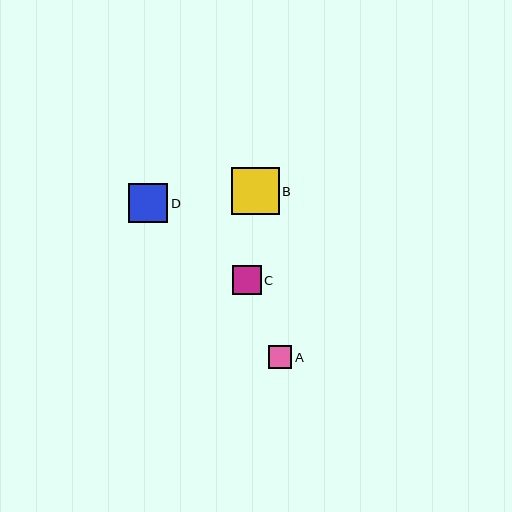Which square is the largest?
Square B is the largest with a size of approximately 47 pixels.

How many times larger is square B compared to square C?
Square B is approximately 1.6 times the size of square C.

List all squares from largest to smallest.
From largest to smallest: B, D, C, A.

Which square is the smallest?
Square A is the smallest with a size of approximately 23 pixels.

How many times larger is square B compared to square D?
Square B is approximately 1.2 times the size of square D.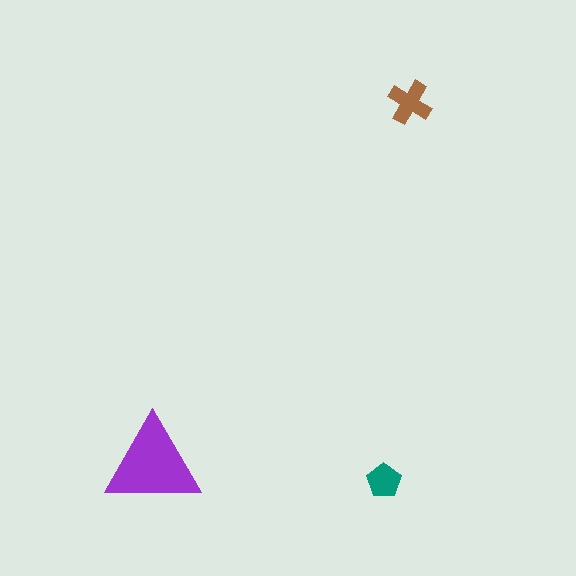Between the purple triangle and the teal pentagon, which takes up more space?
The purple triangle.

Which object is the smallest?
The teal pentagon.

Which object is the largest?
The purple triangle.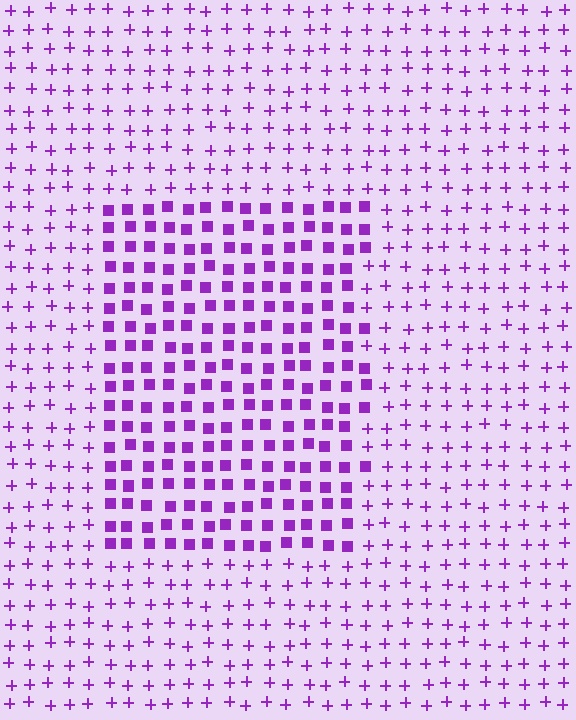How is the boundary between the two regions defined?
The boundary is defined by a change in element shape: squares inside vs. plus signs outside. All elements share the same color and spacing.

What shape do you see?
I see a rectangle.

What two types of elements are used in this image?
The image uses squares inside the rectangle region and plus signs outside it.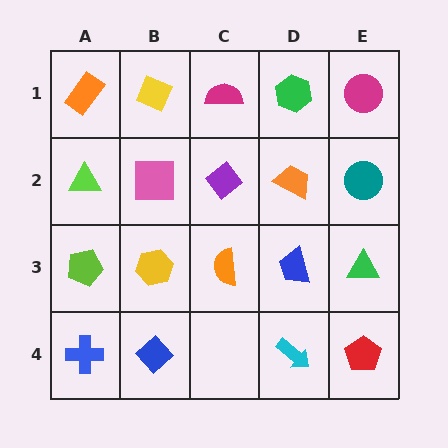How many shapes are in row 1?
5 shapes.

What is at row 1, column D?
A green hexagon.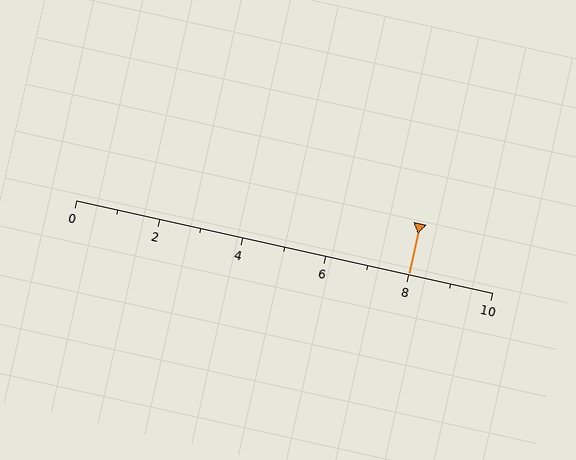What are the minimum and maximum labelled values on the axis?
The axis runs from 0 to 10.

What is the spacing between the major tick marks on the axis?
The major ticks are spaced 2 apart.